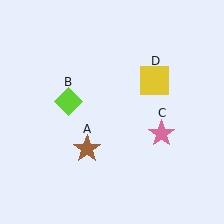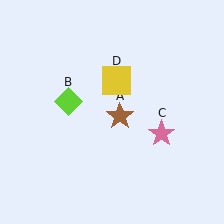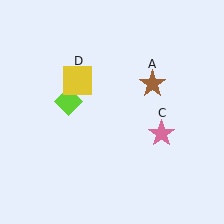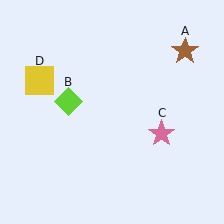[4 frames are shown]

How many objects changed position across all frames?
2 objects changed position: brown star (object A), yellow square (object D).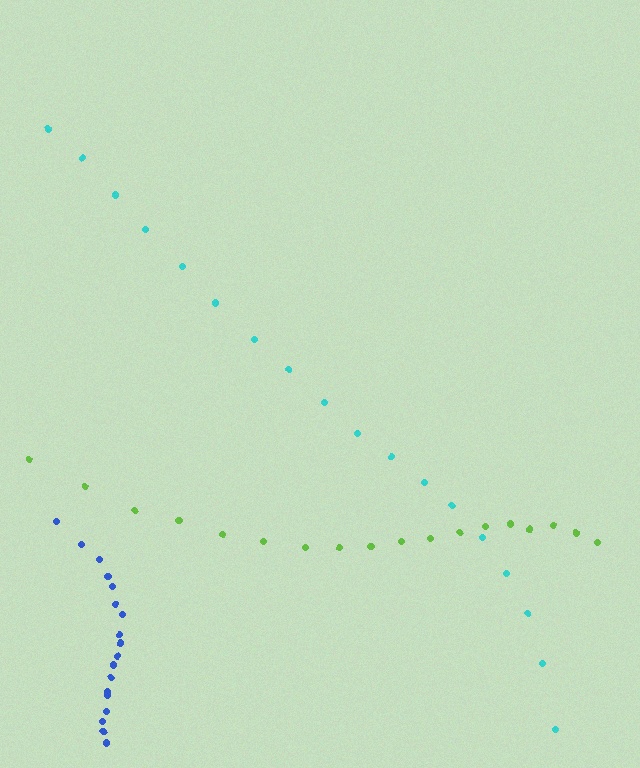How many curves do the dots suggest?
There are 3 distinct paths.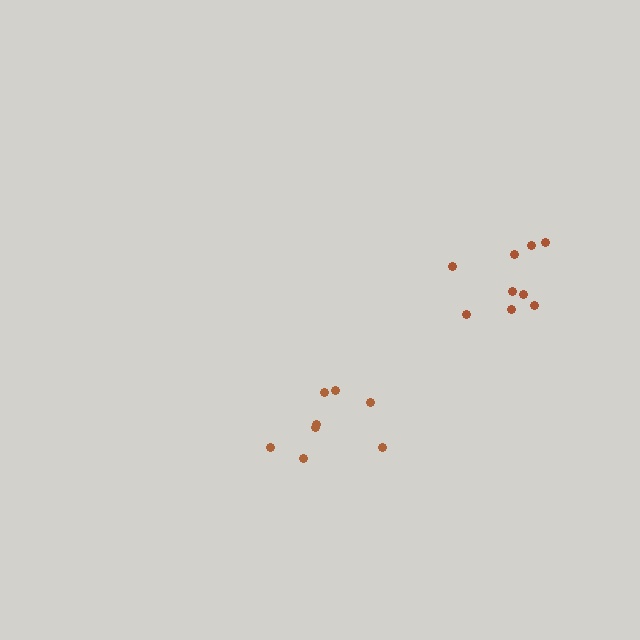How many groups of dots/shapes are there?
There are 2 groups.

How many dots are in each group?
Group 1: 8 dots, Group 2: 9 dots (17 total).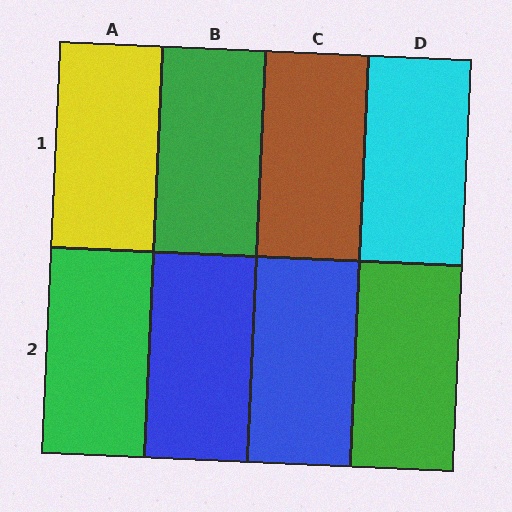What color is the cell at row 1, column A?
Yellow.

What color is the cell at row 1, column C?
Brown.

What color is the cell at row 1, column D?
Cyan.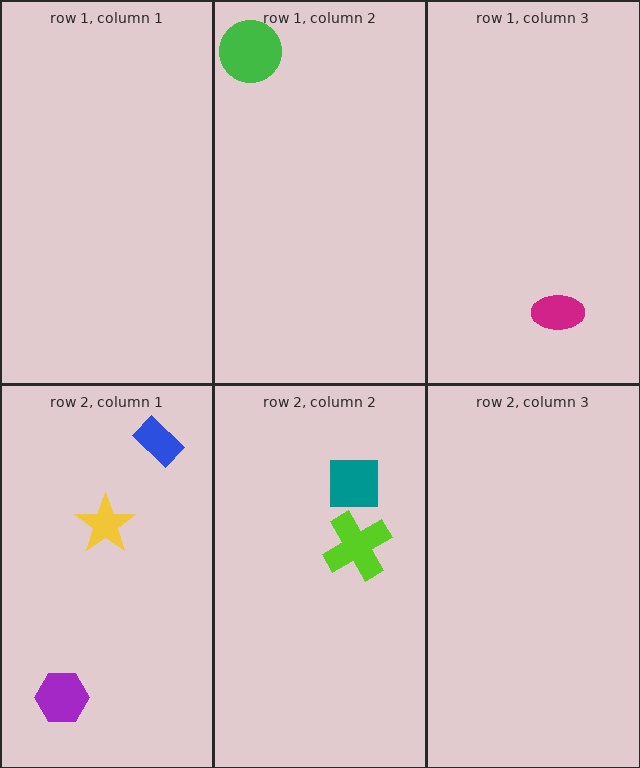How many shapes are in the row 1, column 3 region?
1.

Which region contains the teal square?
The row 2, column 2 region.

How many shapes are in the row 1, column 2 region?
1.